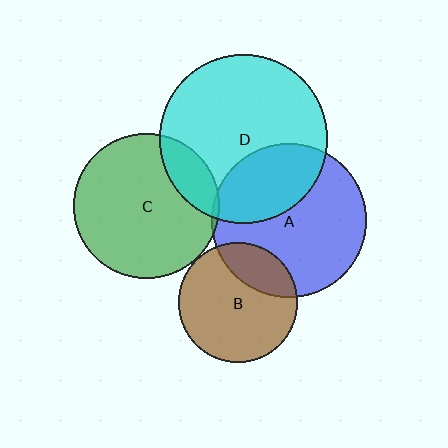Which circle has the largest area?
Circle D (cyan).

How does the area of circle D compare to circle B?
Approximately 2.0 times.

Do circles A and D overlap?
Yes.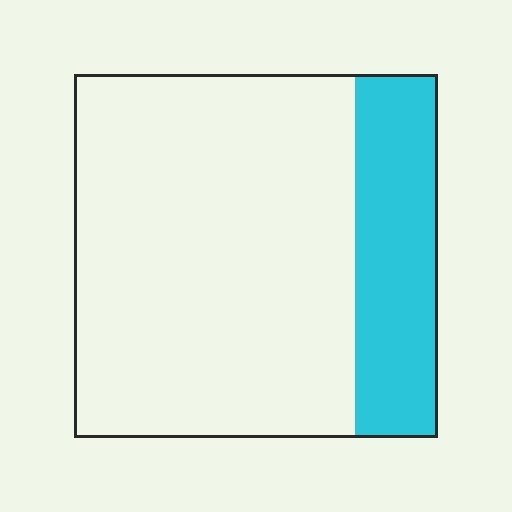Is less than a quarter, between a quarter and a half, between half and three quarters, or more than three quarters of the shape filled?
Less than a quarter.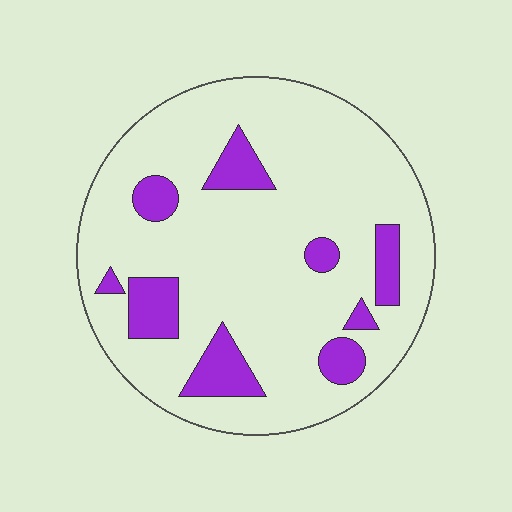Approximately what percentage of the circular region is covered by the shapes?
Approximately 15%.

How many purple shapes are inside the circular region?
9.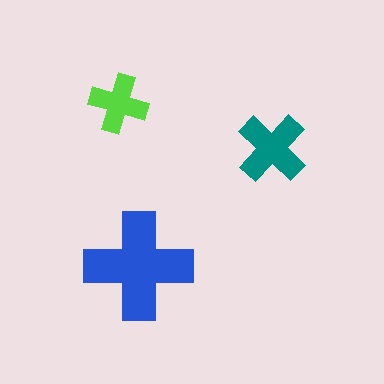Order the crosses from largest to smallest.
the blue one, the teal one, the lime one.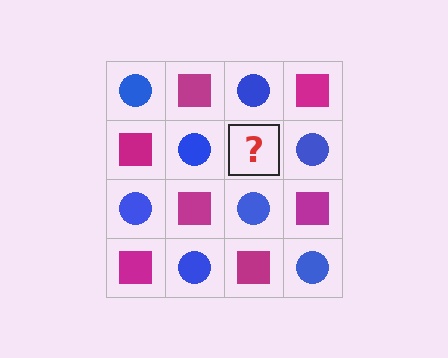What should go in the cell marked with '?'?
The missing cell should contain a magenta square.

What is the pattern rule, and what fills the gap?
The rule is that it alternates blue circle and magenta square in a checkerboard pattern. The gap should be filled with a magenta square.